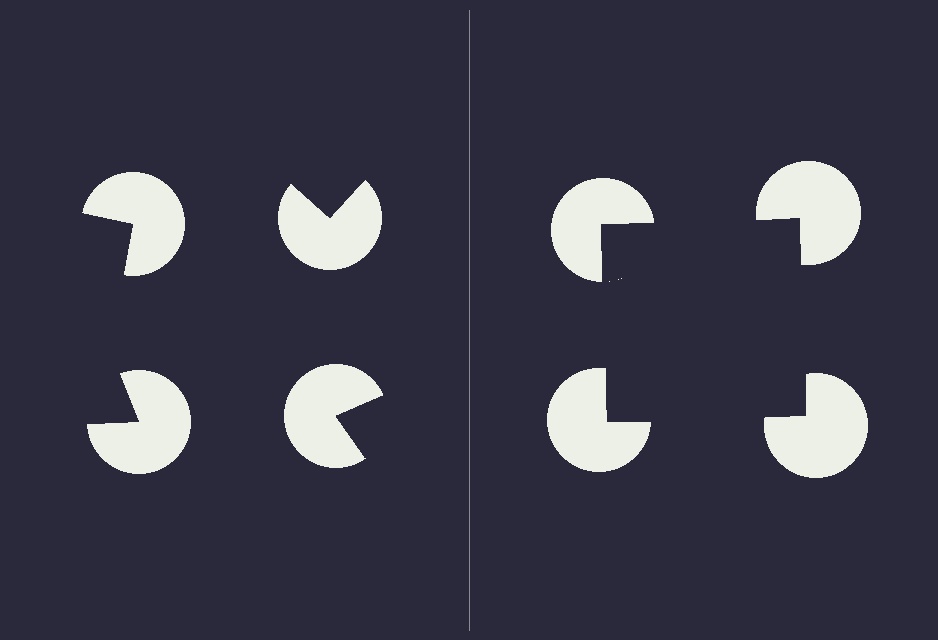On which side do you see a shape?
An illusory square appears on the right side. On the left side the wedge cuts are rotated, so no coherent shape forms.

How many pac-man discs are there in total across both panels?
8 — 4 on each side.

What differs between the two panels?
The pac-man discs are positioned identically on both sides; only the wedge orientations differ. On the right they align to a square; on the left they are misaligned.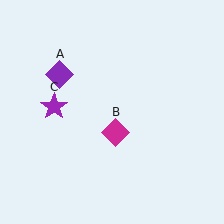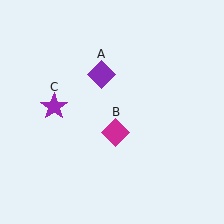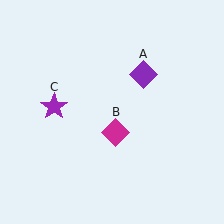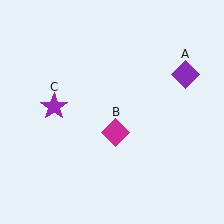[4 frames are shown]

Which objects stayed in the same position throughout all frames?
Magenta diamond (object B) and purple star (object C) remained stationary.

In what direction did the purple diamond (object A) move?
The purple diamond (object A) moved right.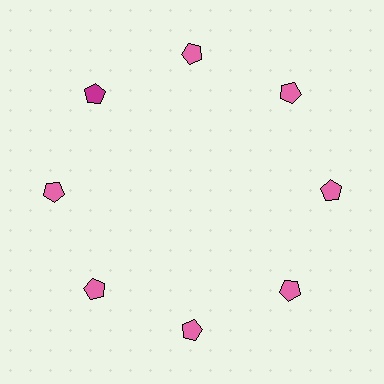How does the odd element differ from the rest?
It has a different color: magenta instead of pink.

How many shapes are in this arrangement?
There are 8 shapes arranged in a ring pattern.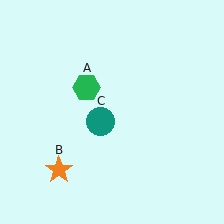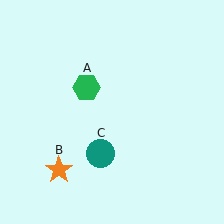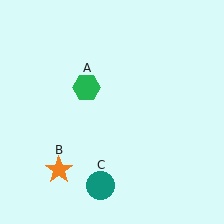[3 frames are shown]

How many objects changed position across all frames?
1 object changed position: teal circle (object C).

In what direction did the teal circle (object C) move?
The teal circle (object C) moved down.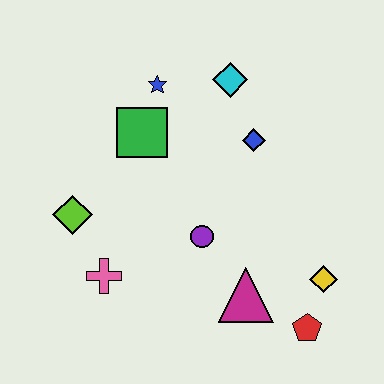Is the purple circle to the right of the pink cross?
Yes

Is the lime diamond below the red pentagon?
No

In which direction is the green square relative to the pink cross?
The green square is above the pink cross.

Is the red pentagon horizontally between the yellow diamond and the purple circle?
Yes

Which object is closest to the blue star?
The green square is closest to the blue star.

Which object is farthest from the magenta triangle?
The blue star is farthest from the magenta triangle.